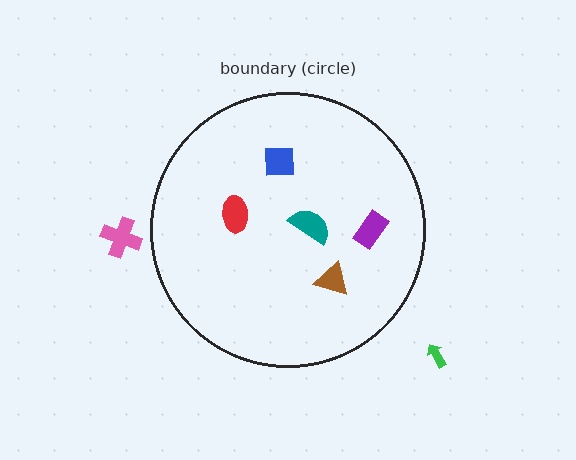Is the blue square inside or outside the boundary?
Inside.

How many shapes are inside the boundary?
5 inside, 2 outside.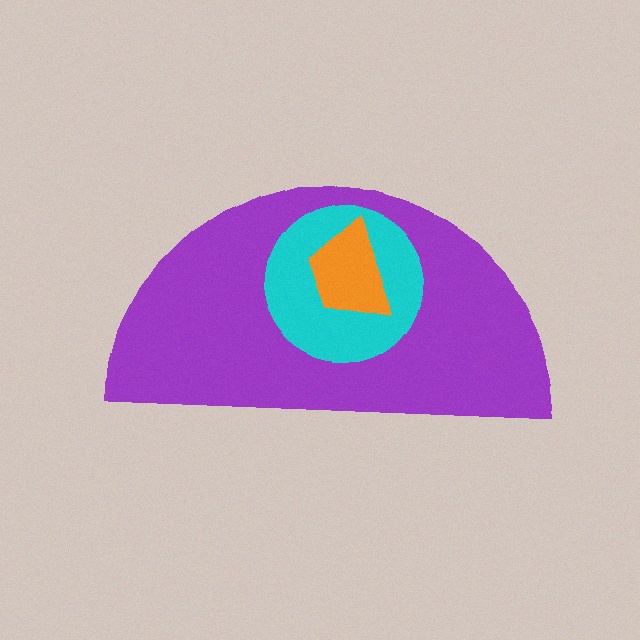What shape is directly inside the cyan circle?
The orange trapezoid.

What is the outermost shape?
The purple semicircle.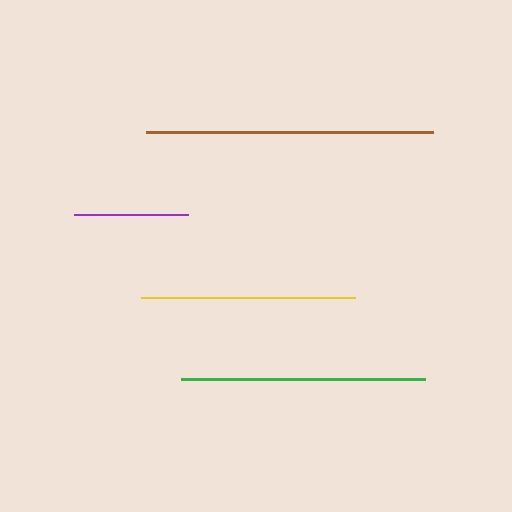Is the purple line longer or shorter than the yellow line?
The yellow line is longer than the purple line.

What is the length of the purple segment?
The purple segment is approximately 114 pixels long.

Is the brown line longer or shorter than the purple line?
The brown line is longer than the purple line.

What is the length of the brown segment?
The brown segment is approximately 286 pixels long.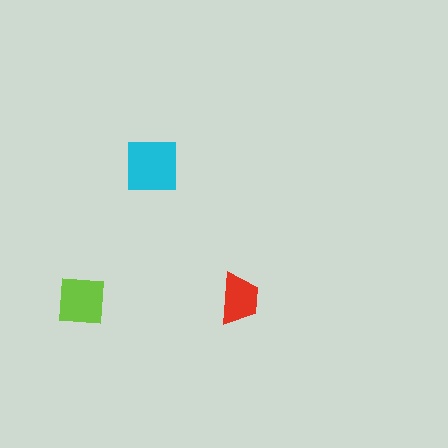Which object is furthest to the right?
The red trapezoid is rightmost.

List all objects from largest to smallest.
The cyan square, the lime square, the red trapezoid.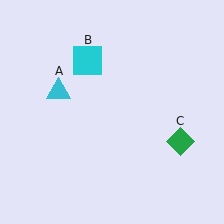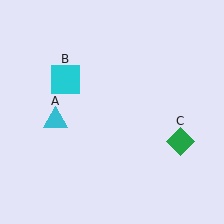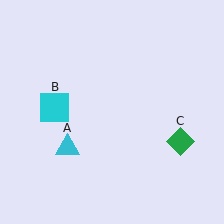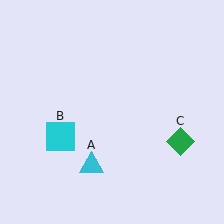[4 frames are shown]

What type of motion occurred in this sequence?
The cyan triangle (object A), cyan square (object B) rotated counterclockwise around the center of the scene.